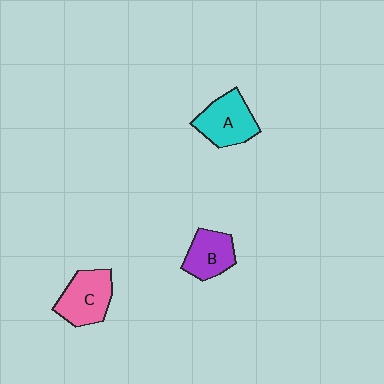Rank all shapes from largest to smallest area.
From largest to smallest: C (pink), A (cyan), B (purple).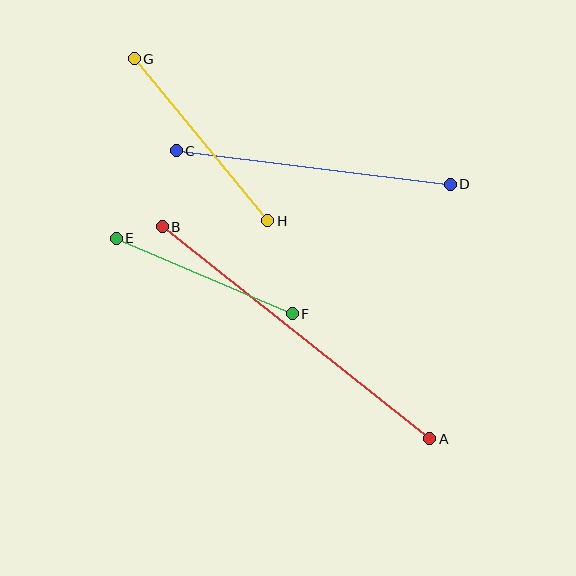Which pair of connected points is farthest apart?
Points A and B are farthest apart.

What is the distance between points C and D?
The distance is approximately 276 pixels.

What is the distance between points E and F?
The distance is approximately 192 pixels.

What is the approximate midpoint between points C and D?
The midpoint is at approximately (313, 168) pixels.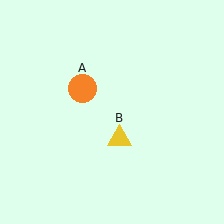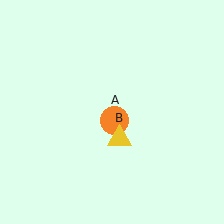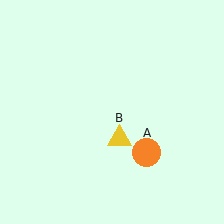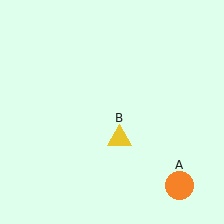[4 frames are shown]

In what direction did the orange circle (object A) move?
The orange circle (object A) moved down and to the right.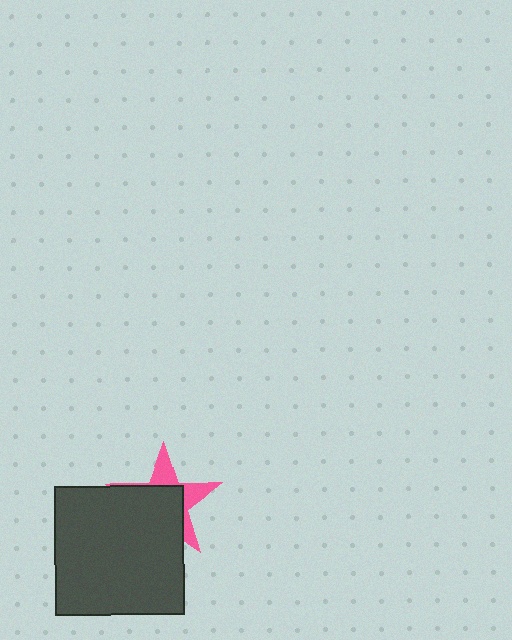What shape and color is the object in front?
The object in front is a dark gray square.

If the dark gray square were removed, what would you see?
You would see the complete pink star.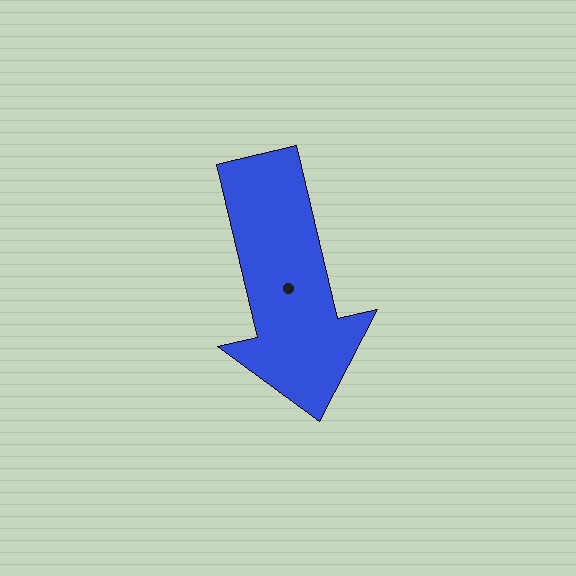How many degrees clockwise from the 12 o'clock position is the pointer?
Approximately 167 degrees.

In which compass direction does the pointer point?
South.